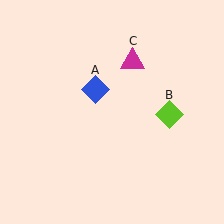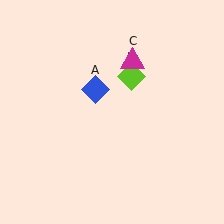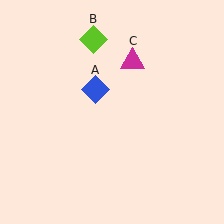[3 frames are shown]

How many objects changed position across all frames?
1 object changed position: lime diamond (object B).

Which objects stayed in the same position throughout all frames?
Blue diamond (object A) and magenta triangle (object C) remained stationary.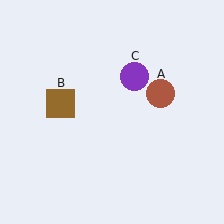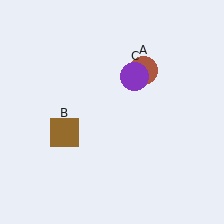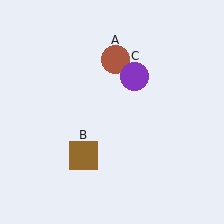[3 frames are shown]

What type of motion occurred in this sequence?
The brown circle (object A), brown square (object B) rotated counterclockwise around the center of the scene.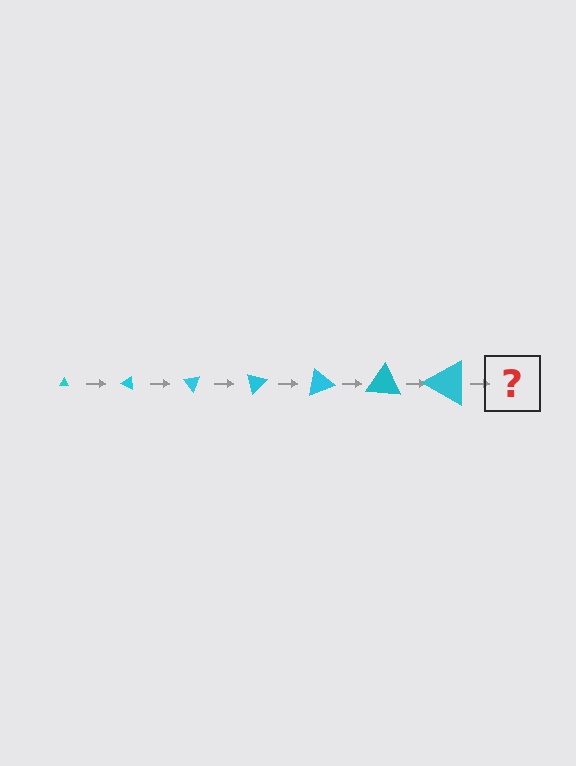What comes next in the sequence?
The next element should be a triangle, larger than the previous one and rotated 175 degrees from the start.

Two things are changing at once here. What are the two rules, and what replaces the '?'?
The two rules are that the triangle grows larger each step and it rotates 25 degrees each step. The '?' should be a triangle, larger than the previous one and rotated 175 degrees from the start.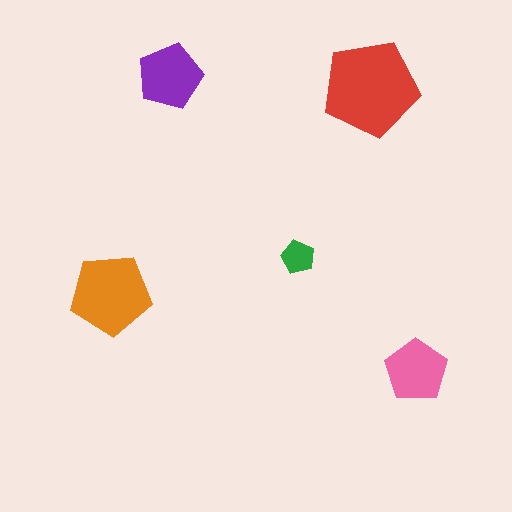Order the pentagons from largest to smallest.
the red one, the orange one, the purple one, the pink one, the green one.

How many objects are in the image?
There are 5 objects in the image.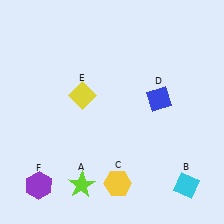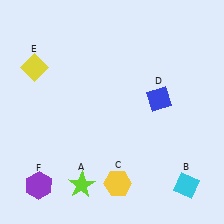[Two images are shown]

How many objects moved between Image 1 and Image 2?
1 object moved between the two images.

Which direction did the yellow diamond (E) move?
The yellow diamond (E) moved left.